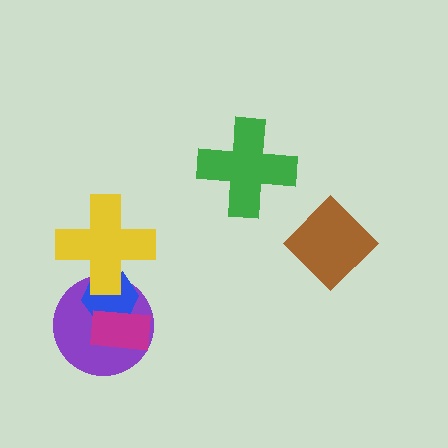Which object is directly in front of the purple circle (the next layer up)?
The blue hexagon is directly in front of the purple circle.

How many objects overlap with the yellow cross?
2 objects overlap with the yellow cross.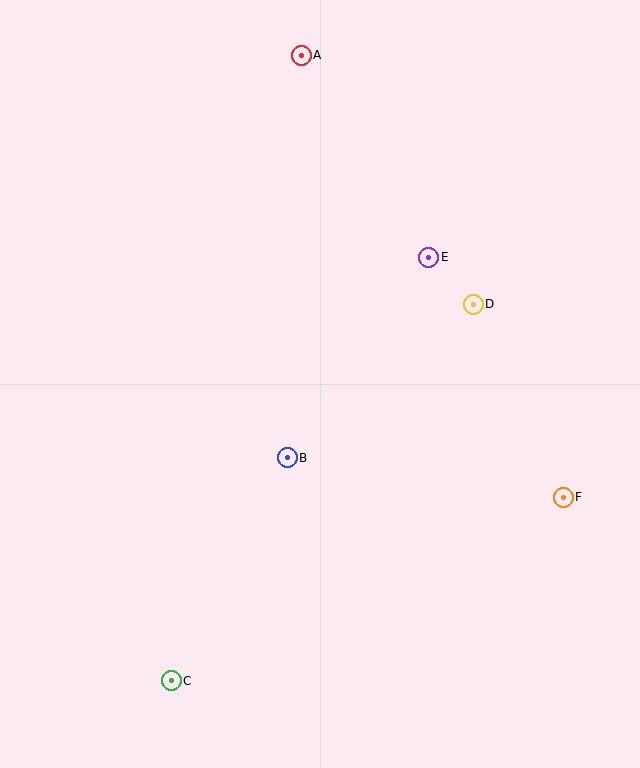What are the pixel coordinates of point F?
Point F is at (563, 497).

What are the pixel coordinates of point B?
Point B is at (287, 458).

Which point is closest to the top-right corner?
Point E is closest to the top-right corner.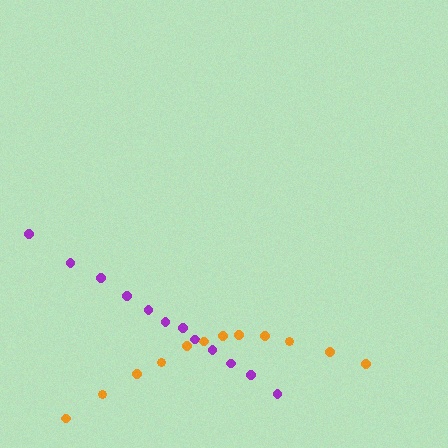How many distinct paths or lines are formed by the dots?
There are 2 distinct paths.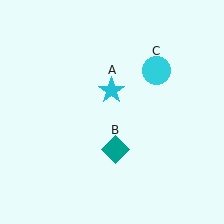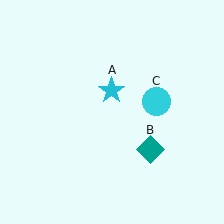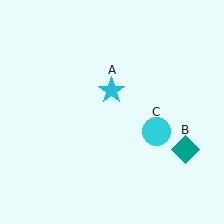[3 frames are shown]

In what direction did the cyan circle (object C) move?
The cyan circle (object C) moved down.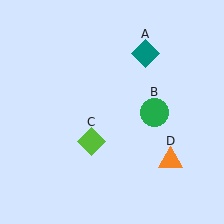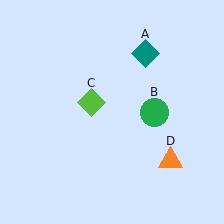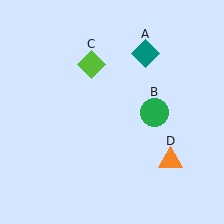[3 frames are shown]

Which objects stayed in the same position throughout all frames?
Teal diamond (object A) and green circle (object B) and orange triangle (object D) remained stationary.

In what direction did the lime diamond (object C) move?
The lime diamond (object C) moved up.